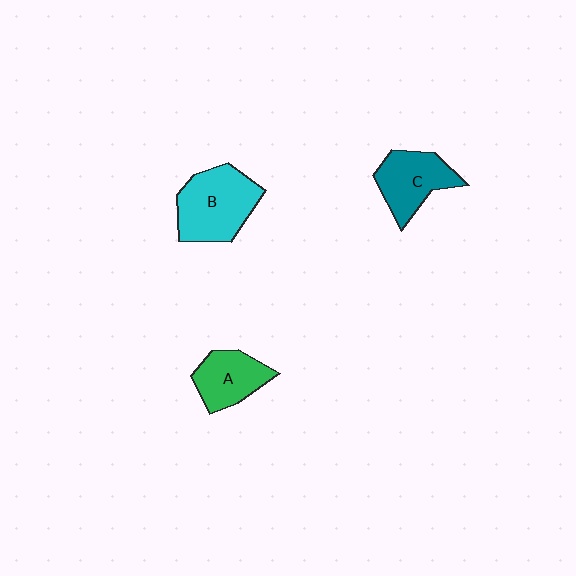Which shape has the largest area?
Shape B (cyan).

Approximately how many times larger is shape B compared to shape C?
Approximately 1.3 times.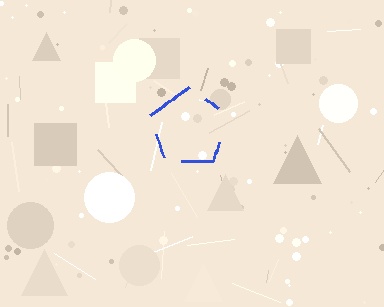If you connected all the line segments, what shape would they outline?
They would outline a pentagon.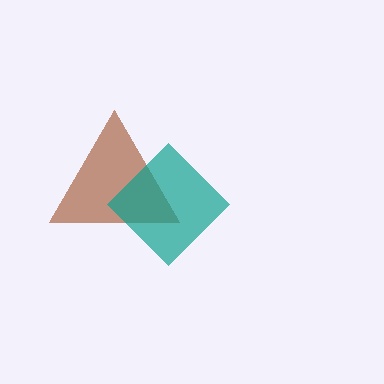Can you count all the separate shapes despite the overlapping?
Yes, there are 2 separate shapes.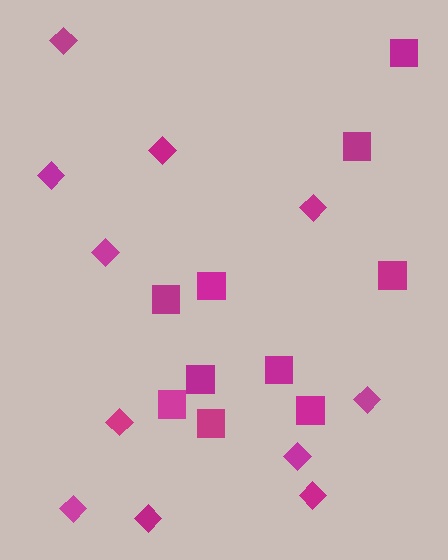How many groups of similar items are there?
There are 2 groups: one group of diamonds (11) and one group of squares (10).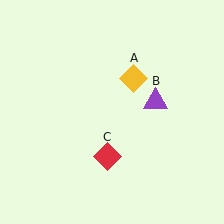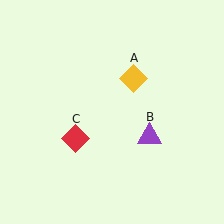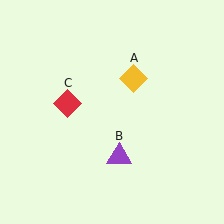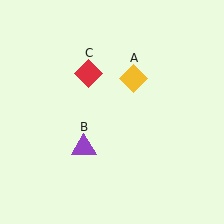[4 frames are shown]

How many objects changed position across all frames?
2 objects changed position: purple triangle (object B), red diamond (object C).